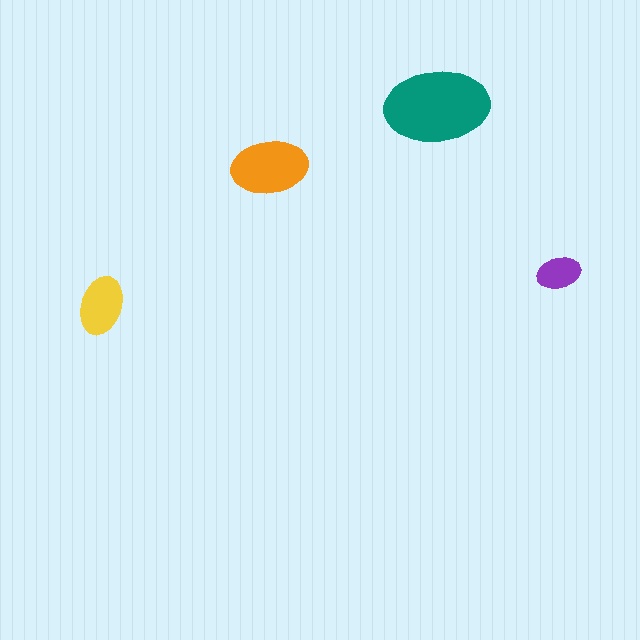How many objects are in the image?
There are 4 objects in the image.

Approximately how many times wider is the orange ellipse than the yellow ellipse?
About 1.5 times wider.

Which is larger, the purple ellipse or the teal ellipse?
The teal one.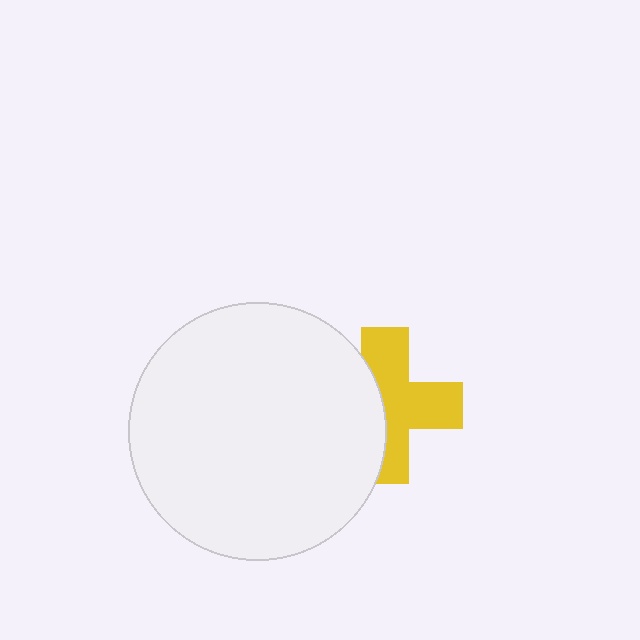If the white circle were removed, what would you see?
You would see the complete yellow cross.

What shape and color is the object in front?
The object in front is a white circle.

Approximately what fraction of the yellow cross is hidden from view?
Roughly 40% of the yellow cross is hidden behind the white circle.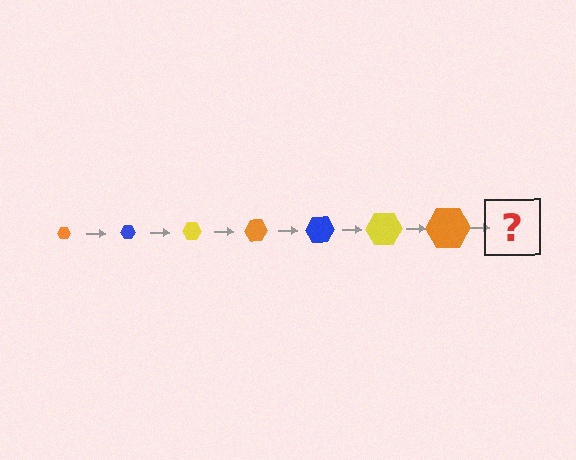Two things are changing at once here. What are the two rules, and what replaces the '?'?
The two rules are that the hexagon grows larger each step and the color cycles through orange, blue, and yellow. The '?' should be a blue hexagon, larger than the previous one.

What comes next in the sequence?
The next element should be a blue hexagon, larger than the previous one.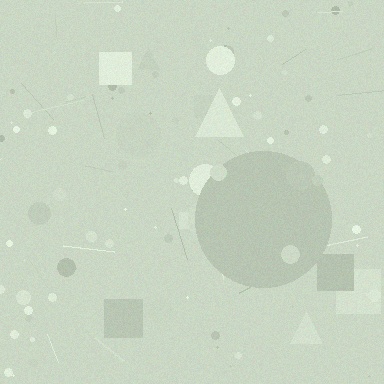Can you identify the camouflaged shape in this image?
The camouflaged shape is a circle.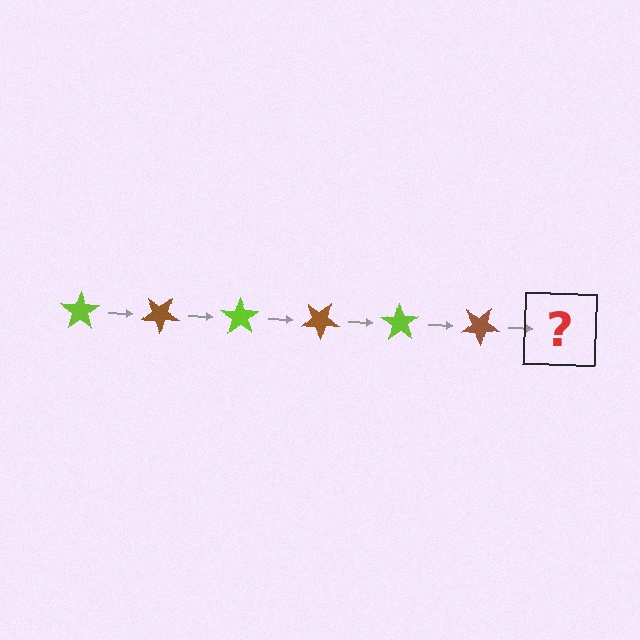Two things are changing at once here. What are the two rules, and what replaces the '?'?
The two rules are that it rotates 35 degrees each step and the color cycles through lime and brown. The '?' should be a lime star, rotated 210 degrees from the start.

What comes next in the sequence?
The next element should be a lime star, rotated 210 degrees from the start.